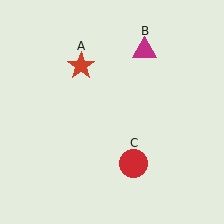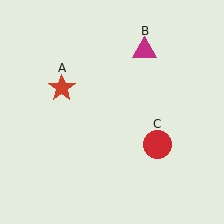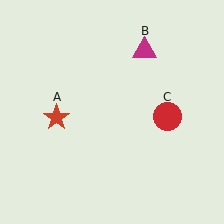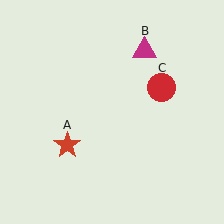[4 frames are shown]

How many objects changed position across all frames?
2 objects changed position: red star (object A), red circle (object C).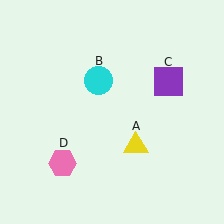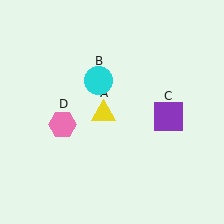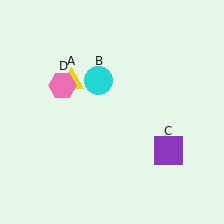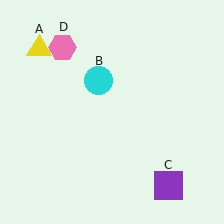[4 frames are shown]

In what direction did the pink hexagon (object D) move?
The pink hexagon (object D) moved up.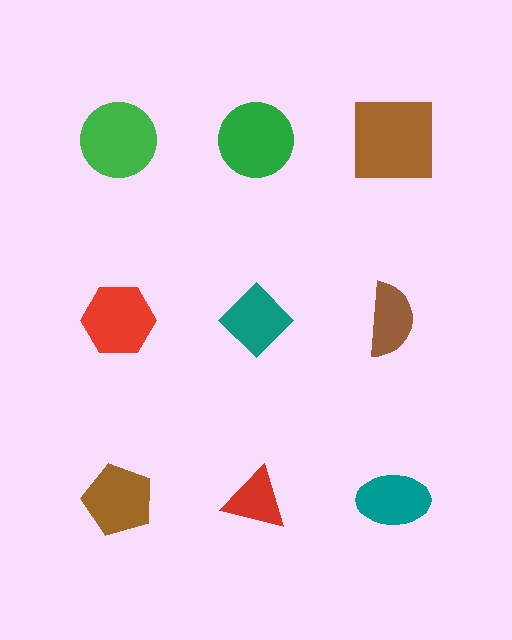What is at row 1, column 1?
A green circle.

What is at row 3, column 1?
A brown pentagon.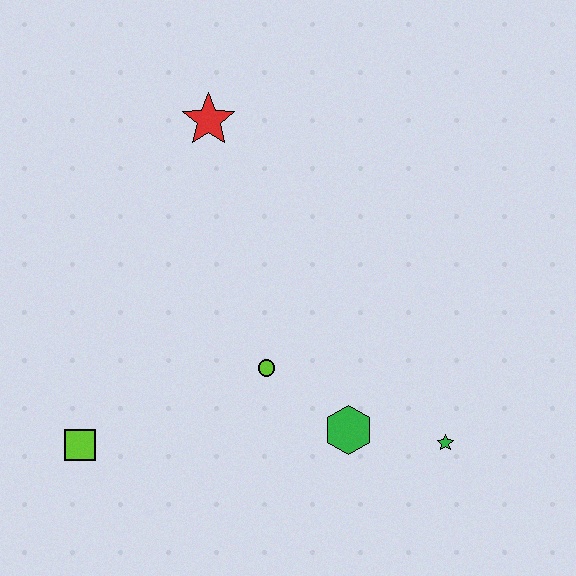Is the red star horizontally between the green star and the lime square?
Yes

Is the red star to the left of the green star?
Yes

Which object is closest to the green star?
The green hexagon is closest to the green star.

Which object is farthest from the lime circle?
The red star is farthest from the lime circle.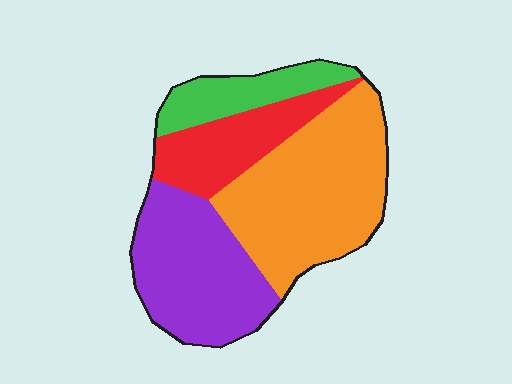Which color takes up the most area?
Orange, at roughly 40%.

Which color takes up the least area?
Green, at roughly 15%.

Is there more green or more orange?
Orange.